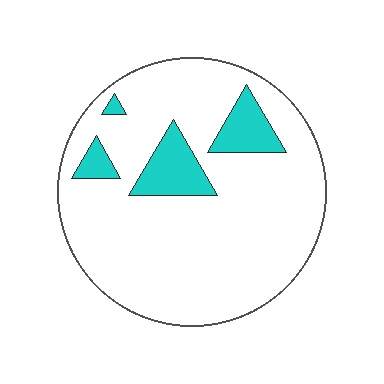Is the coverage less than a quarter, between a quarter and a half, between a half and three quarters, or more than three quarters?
Less than a quarter.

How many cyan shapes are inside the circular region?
4.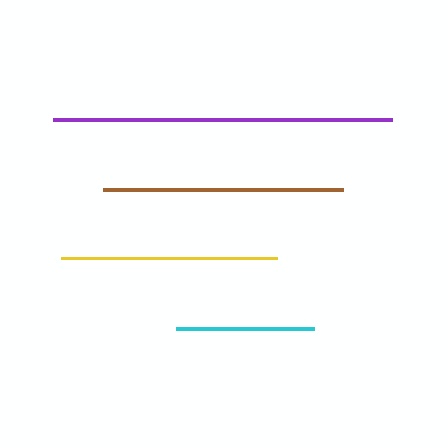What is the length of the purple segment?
The purple segment is approximately 339 pixels long.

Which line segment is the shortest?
The cyan line is the shortest at approximately 138 pixels.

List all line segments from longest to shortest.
From longest to shortest: purple, brown, yellow, cyan.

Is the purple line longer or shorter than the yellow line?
The purple line is longer than the yellow line.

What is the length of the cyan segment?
The cyan segment is approximately 138 pixels long.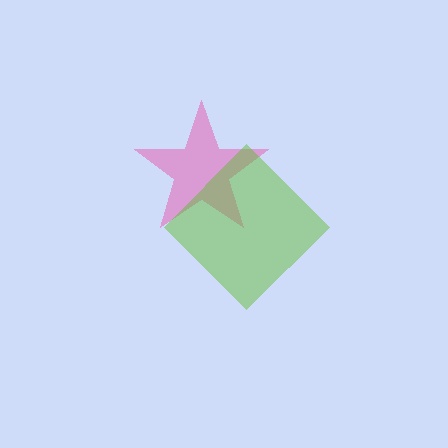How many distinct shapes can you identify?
There are 2 distinct shapes: a pink star, a lime diamond.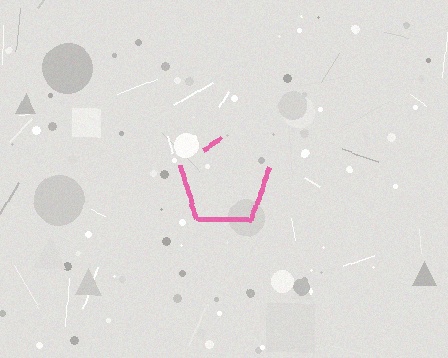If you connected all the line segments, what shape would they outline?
They would outline a pentagon.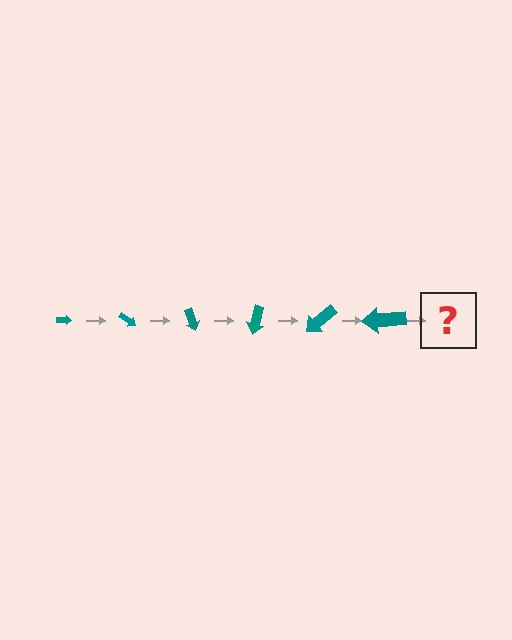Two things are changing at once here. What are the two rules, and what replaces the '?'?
The two rules are that the arrow grows larger each step and it rotates 35 degrees each step. The '?' should be an arrow, larger than the previous one and rotated 210 degrees from the start.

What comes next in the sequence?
The next element should be an arrow, larger than the previous one and rotated 210 degrees from the start.